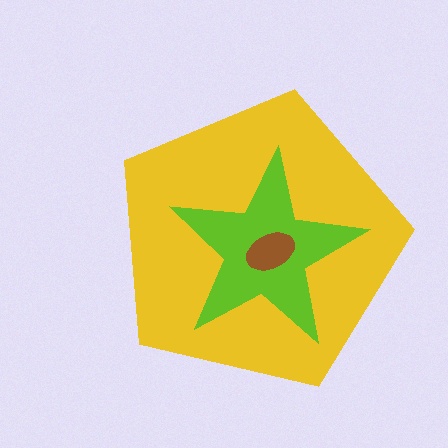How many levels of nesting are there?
3.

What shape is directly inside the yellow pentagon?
The lime star.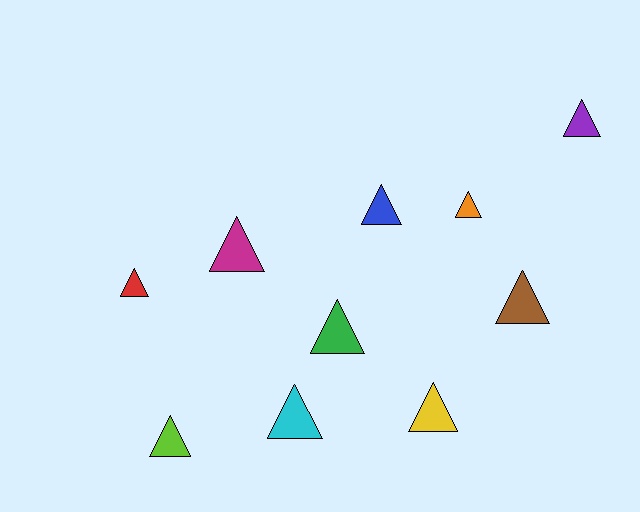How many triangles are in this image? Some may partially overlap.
There are 10 triangles.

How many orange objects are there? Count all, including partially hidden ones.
There is 1 orange object.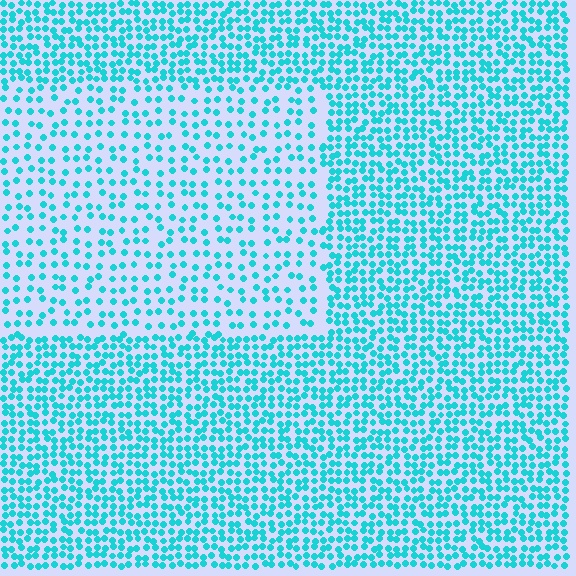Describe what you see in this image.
The image contains small cyan elements arranged at two different densities. A rectangle-shaped region is visible where the elements are less densely packed than the surrounding area.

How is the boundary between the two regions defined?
The boundary is defined by a change in element density (approximately 2.0x ratio). All elements are the same color, size, and shape.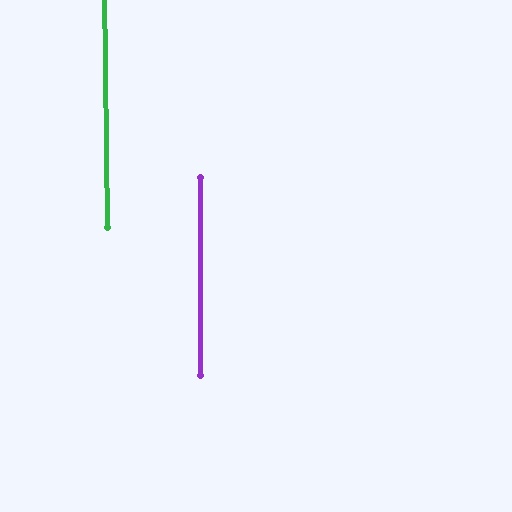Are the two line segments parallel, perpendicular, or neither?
Parallel — their directions differ by only 0.9°.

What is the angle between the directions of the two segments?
Approximately 1 degree.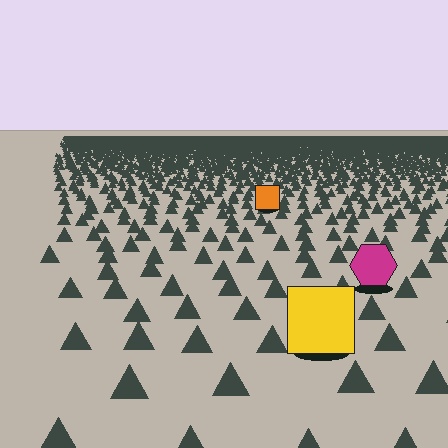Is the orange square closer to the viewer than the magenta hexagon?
No. The magenta hexagon is closer — you can tell from the texture gradient: the ground texture is coarser near it.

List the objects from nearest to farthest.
From nearest to farthest: the yellow square, the magenta hexagon, the orange square.